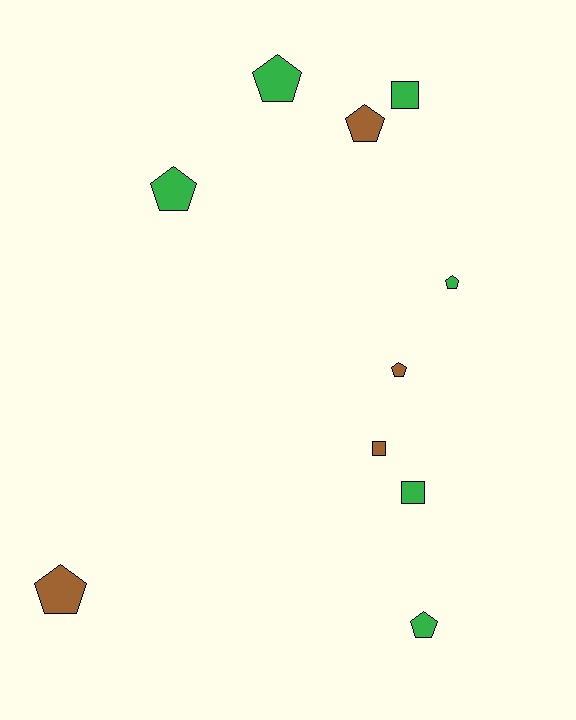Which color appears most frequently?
Green, with 6 objects.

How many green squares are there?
There are 2 green squares.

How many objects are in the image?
There are 10 objects.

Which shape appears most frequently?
Pentagon, with 7 objects.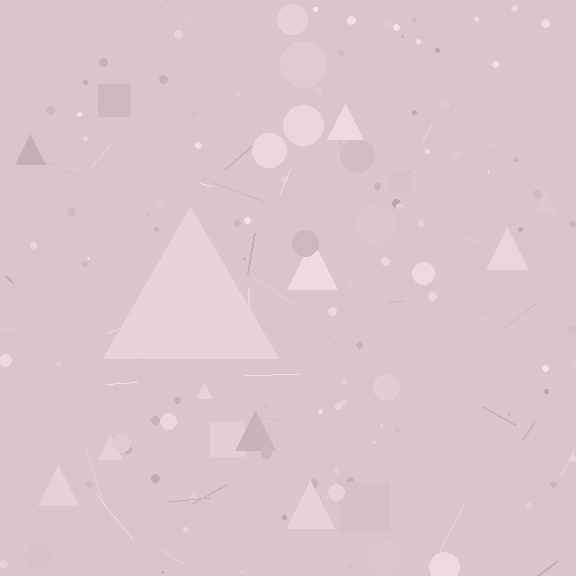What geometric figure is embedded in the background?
A triangle is embedded in the background.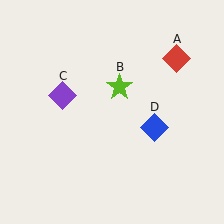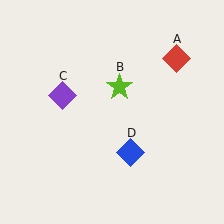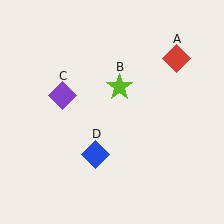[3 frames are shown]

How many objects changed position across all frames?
1 object changed position: blue diamond (object D).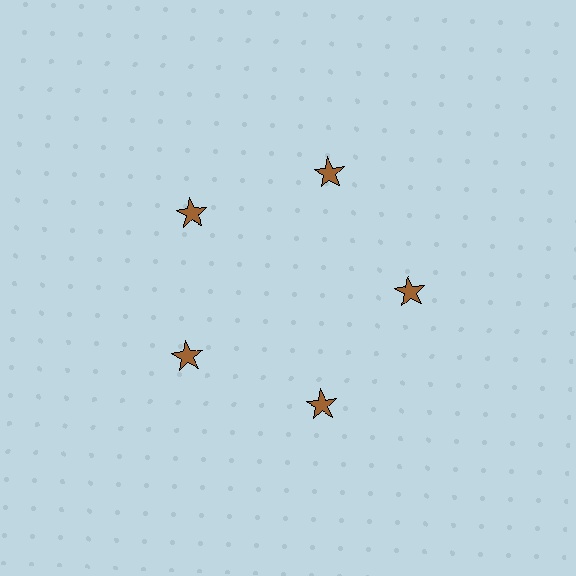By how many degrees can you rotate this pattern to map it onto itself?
The pattern maps onto itself every 72 degrees of rotation.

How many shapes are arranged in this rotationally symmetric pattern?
There are 5 shapes, arranged in 5 groups of 1.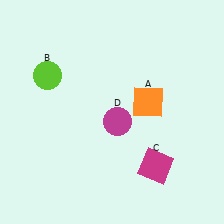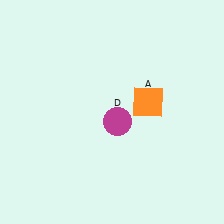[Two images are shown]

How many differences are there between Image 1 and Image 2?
There are 2 differences between the two images.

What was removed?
The magenta square (C), the lime circle (B) were removed in Image 2.